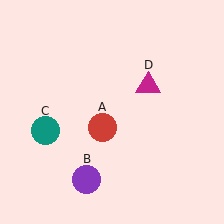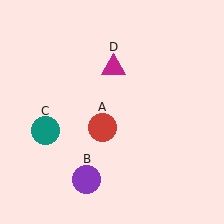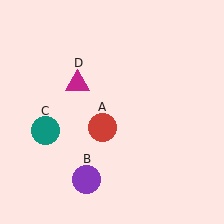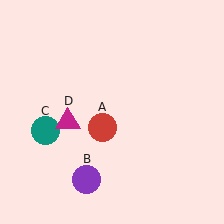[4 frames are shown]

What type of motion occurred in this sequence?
The magenta triangle (object D) rotated counterclockwise around the center of the scene.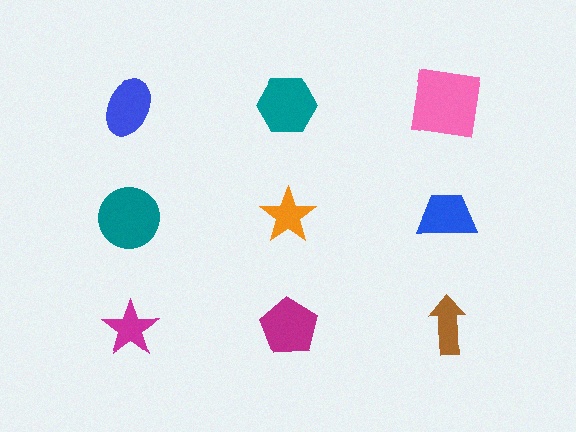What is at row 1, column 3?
A pink square.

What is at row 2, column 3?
A blue trapezoid.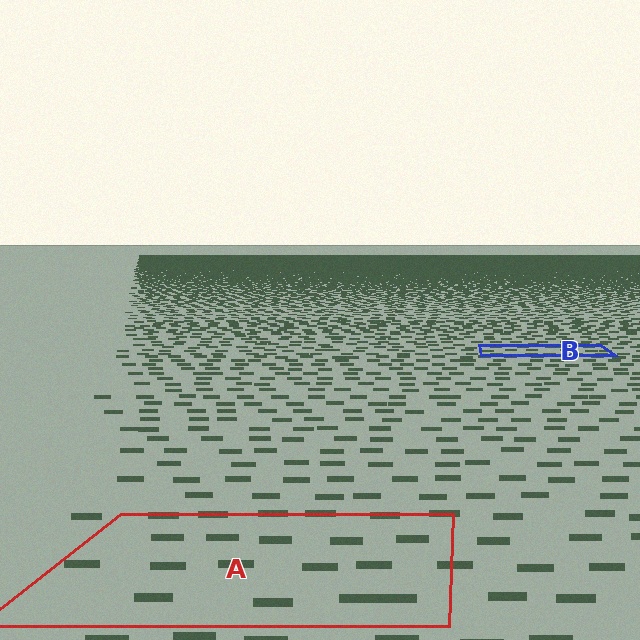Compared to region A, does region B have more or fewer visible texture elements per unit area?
Region B has more texture elements per unit area — they are packed more densely because it is farther away.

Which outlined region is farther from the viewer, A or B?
Region B is farther from the viewer — the texture elements inside it appear smaller and more densely packed.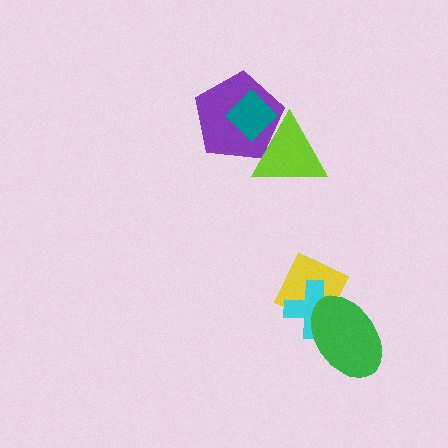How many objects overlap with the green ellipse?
2 objects overlap with the green ellipse.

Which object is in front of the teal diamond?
The lime triangle is in front of the teal diamond.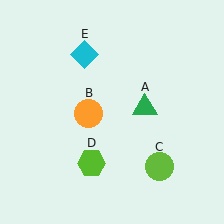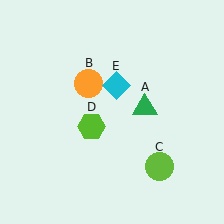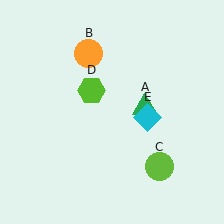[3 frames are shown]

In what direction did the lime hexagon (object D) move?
The lime hexagon (object D) moved up.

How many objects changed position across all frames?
3 objects changed position: orange circle (object B), lime hexagon (object D), cyan diamond (object E).